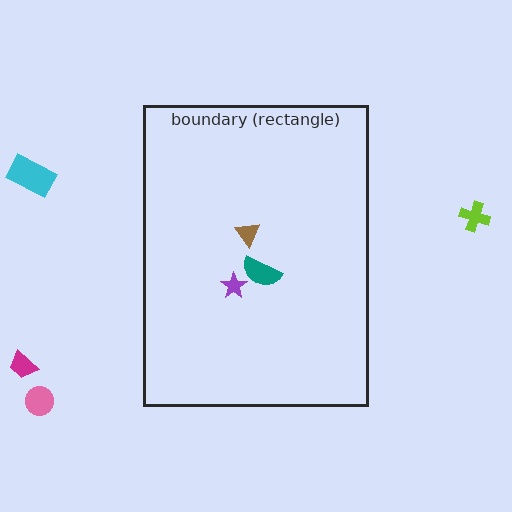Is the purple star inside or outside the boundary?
Inside.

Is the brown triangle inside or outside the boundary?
Inside.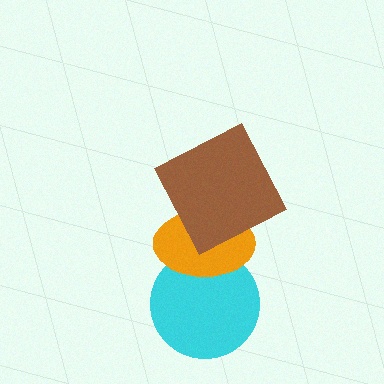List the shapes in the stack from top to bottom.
From top to bottom: the brown square, the orange ellipse, the cyan circle.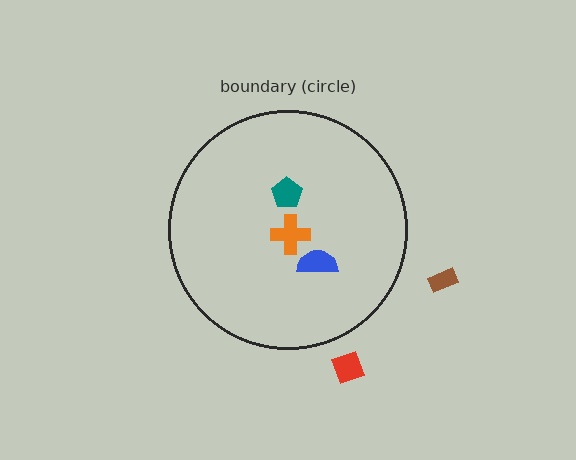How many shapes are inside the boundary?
3 inside, 2 outside.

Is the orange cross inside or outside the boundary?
Inside.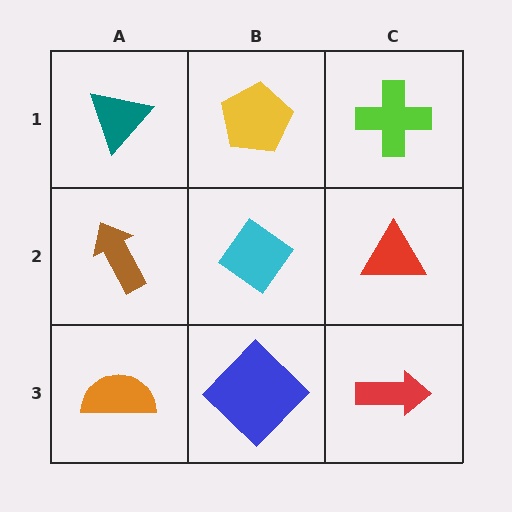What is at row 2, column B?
A cyan diamond.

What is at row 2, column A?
A brown arrow.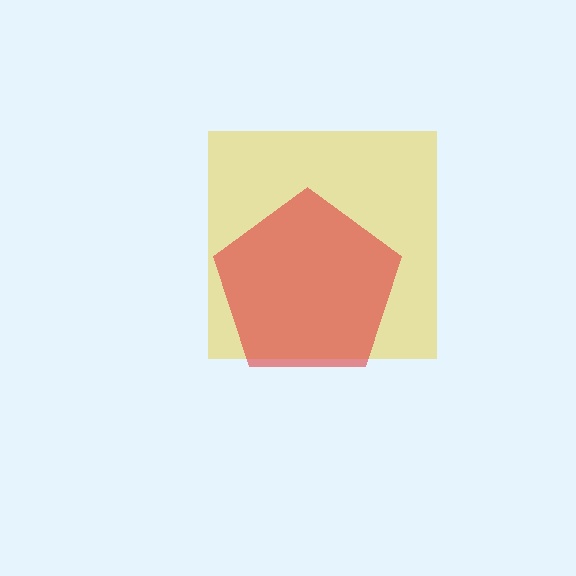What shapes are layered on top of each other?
The layered shapes are: a yellow square, a red pentagon.